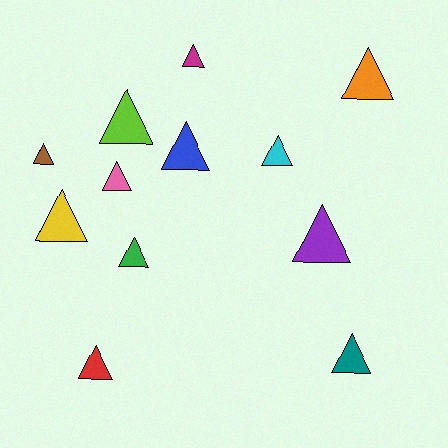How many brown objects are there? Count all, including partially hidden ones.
There is 1 brown object.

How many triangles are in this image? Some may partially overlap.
There are 12 triangles.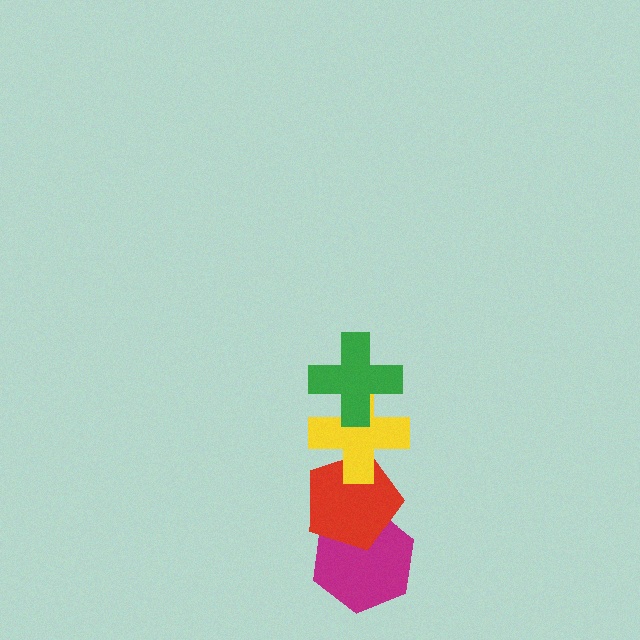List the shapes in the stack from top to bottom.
From top to bottom: the green cross, the yellow cross, the red pentagon, the magenta hexagon.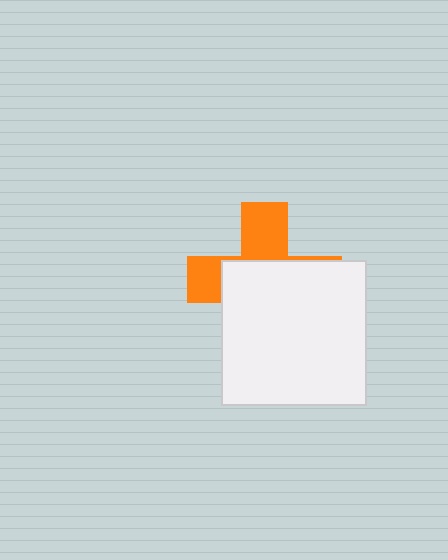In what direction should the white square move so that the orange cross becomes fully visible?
The white square should move down. That is the shortest direction to clear the overlap and leave the orange cross fully visible.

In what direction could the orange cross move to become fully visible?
The orange cross could move up. That would shift it out from behind the white square entirely.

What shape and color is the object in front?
The object in front is a white square.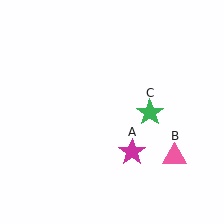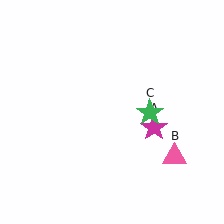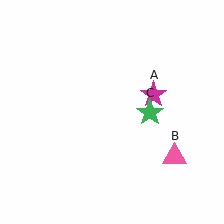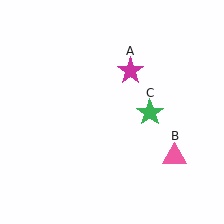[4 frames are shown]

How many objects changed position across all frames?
1 object changed position: magenta star (object A).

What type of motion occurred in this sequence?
The magenta star (object A) rotated counterclockwise around the center of the scene.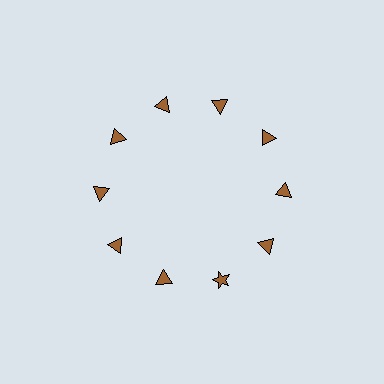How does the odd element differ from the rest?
It has a different shape: star instead of triangle.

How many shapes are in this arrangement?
There are 10 shapes arranged in a ring pattern.